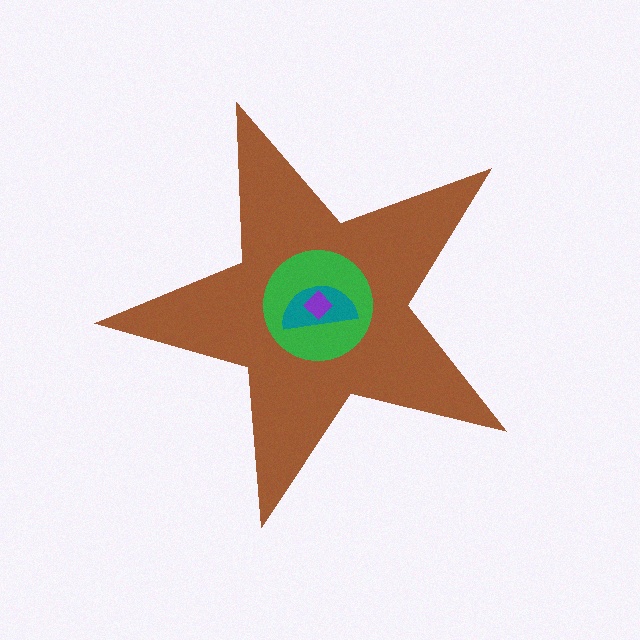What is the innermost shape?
The purple diamond.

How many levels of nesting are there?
4.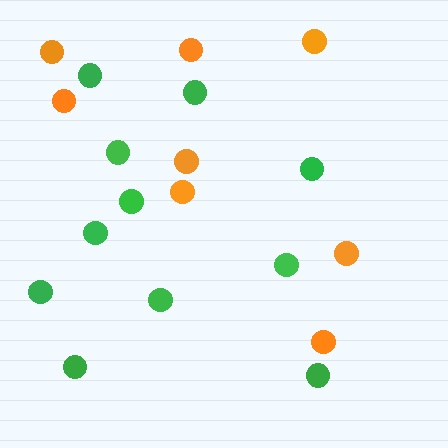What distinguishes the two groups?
There are 2 groups: one group of orange circles (8) and one group of green circles (11).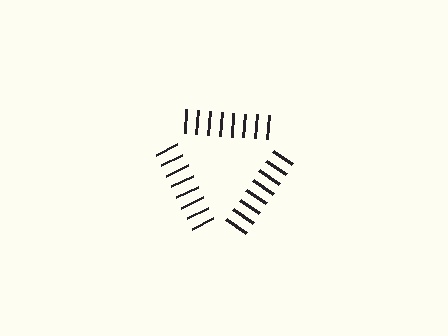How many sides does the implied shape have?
3 sides — the line-ends trace a triangle.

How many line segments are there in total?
24 — 8 along each of the 3 edges.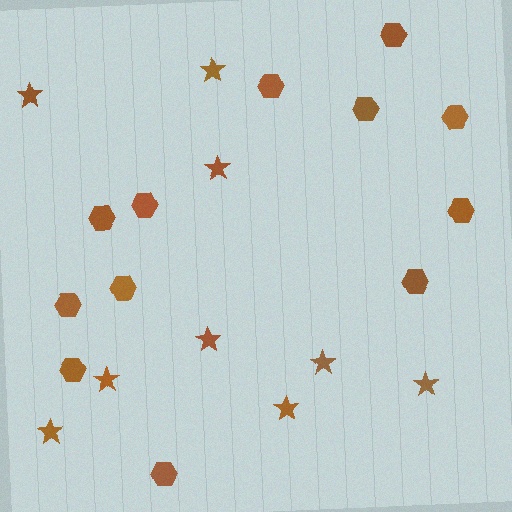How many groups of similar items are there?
There are 2 groups: one group of stars (9) and one group of hexagons (12).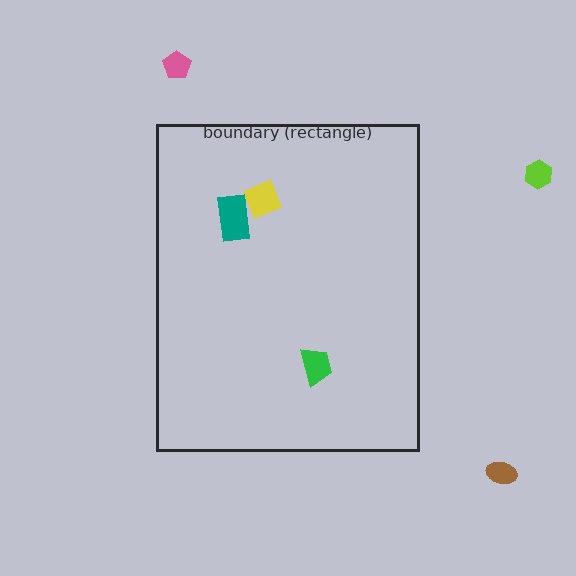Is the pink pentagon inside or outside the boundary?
Outside.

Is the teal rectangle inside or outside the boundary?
Inside.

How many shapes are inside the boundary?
3 inside, 3 outside.